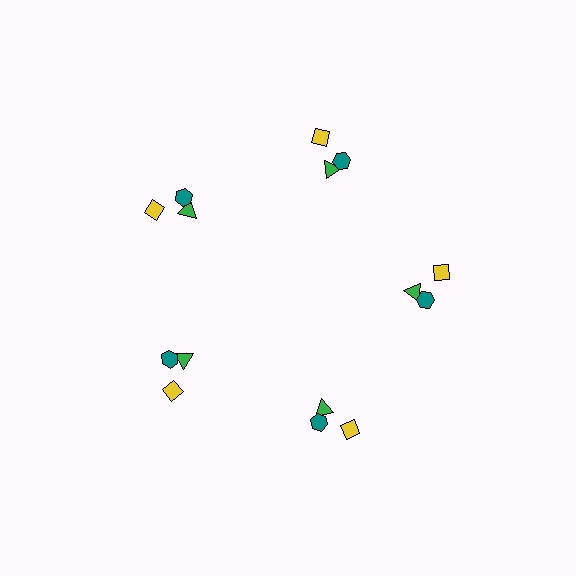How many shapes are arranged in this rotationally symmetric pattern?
There are 15 shapes, arranged in 5 groups of 3.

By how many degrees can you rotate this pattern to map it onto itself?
The pattern maps onto itself every 72 degrees of rotation.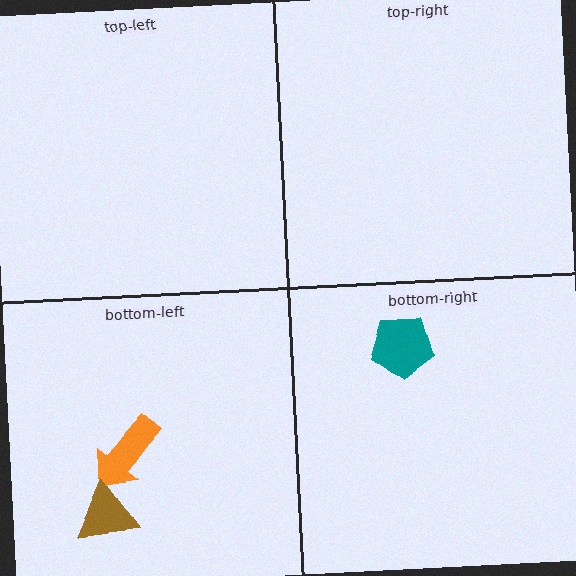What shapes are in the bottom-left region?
The orange arrow, the brown triangle.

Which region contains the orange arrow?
The bottom-left region.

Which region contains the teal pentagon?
The bottom-right region.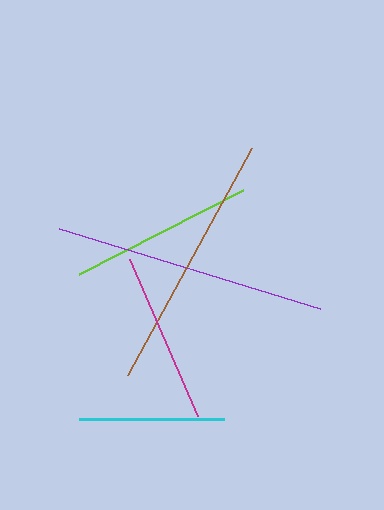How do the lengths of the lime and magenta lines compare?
The lime and magenta lines are approximately the same length.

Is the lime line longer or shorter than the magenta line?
The lime line is longer than the magenta line.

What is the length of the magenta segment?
The magenta segment is approximately 170 pixels long.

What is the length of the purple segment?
The purple segment is approximately 273 pixels long.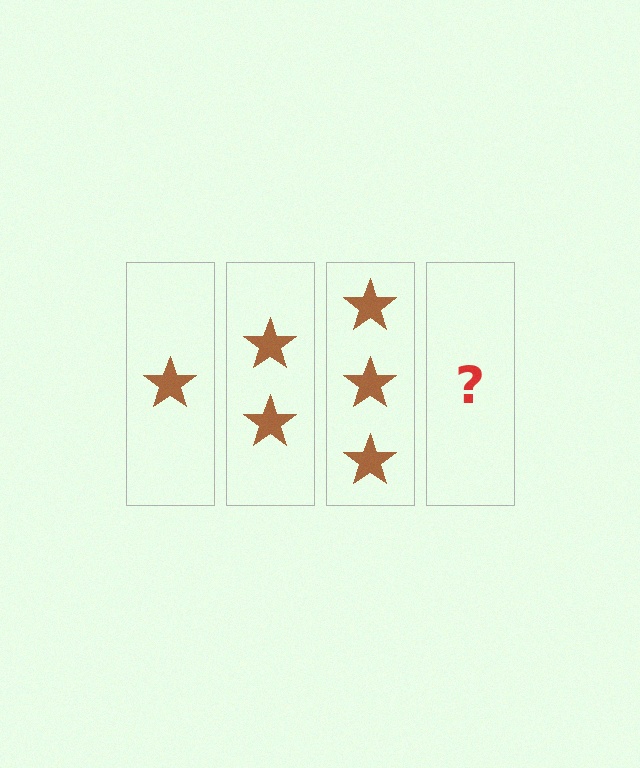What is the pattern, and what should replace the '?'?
The pattern is that each step adds one more star. The '?' should be 4 stars.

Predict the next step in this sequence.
The next step is 4 stars.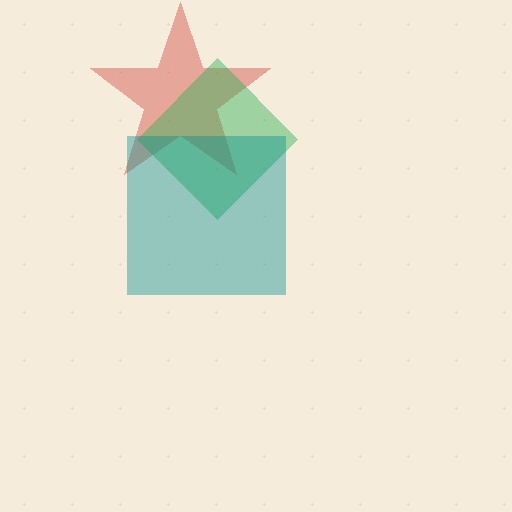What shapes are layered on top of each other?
The layered shapes are: a red star, a green diamond, a teal square.